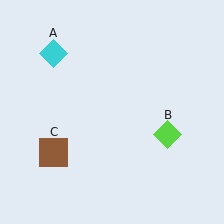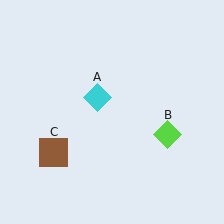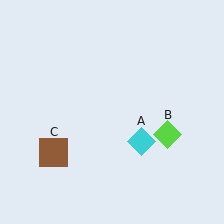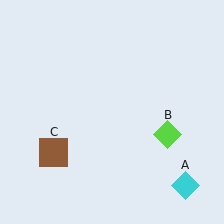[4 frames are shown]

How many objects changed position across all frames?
1 object changed position: cyan diamond (object A).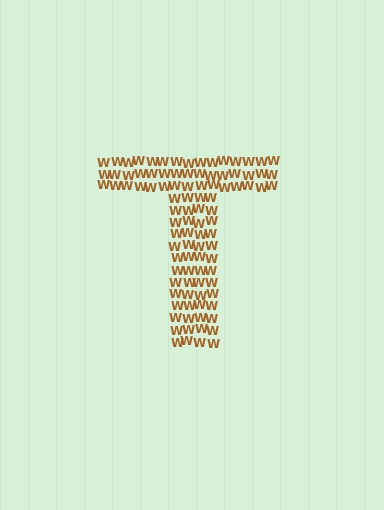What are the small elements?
The small elements are letter W's.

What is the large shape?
The large shape is the letter T.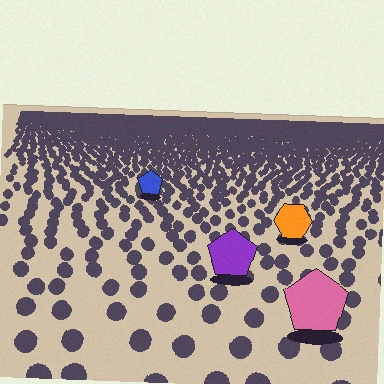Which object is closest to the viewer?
The pink pentagon is closest. The texture marks near it are larger and more spread out.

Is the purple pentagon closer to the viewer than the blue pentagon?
Yes. The purple pentagon is closer — you can tell from the texture gradient: the ground texture is coarser near it.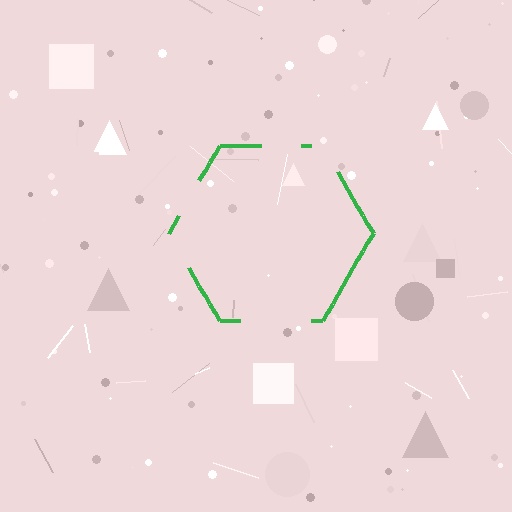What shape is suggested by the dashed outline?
The dashed outline suggests a hexagon.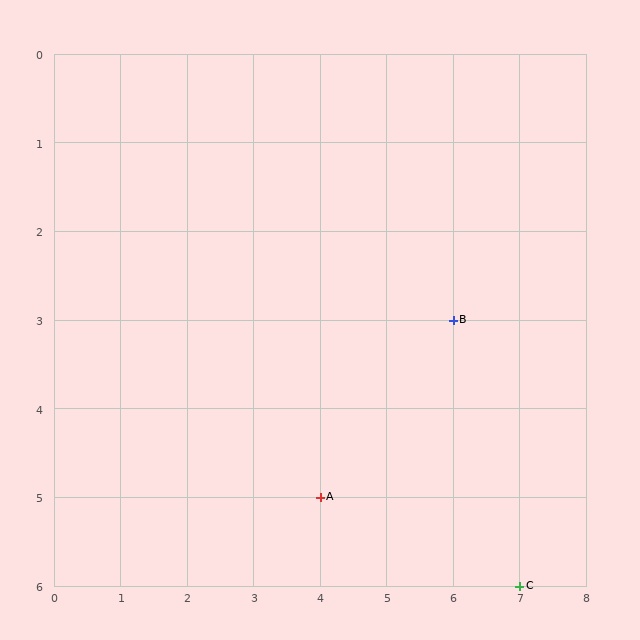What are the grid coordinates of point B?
Point B is at grid coordinates (6, 3).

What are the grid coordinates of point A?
Point A is at grid coordinates (4, 5).